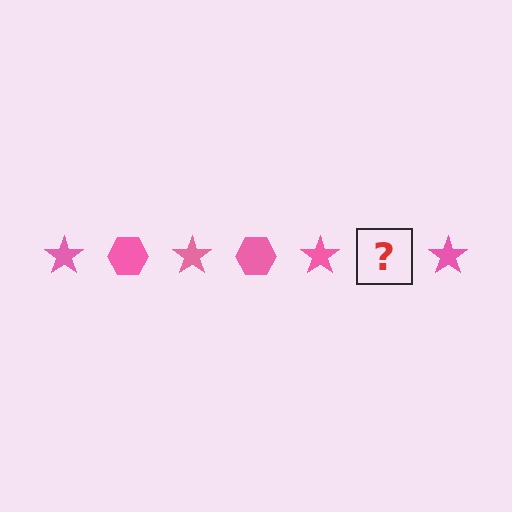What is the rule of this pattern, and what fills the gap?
The rule is that the pattern cycles through star, hexagon shapes in pink. The gap should be filled with a pink hexagon.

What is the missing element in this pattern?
The missing element is a pink hexagon.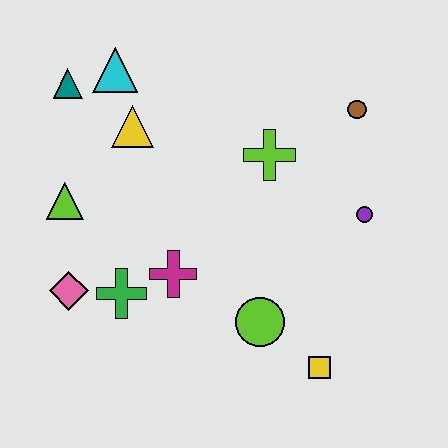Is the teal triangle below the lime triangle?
No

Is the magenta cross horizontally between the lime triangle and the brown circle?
Yes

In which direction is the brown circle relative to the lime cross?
The brown circle is to the right of the lime cross.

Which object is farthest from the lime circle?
The teal triangle is farthest from the lime circle.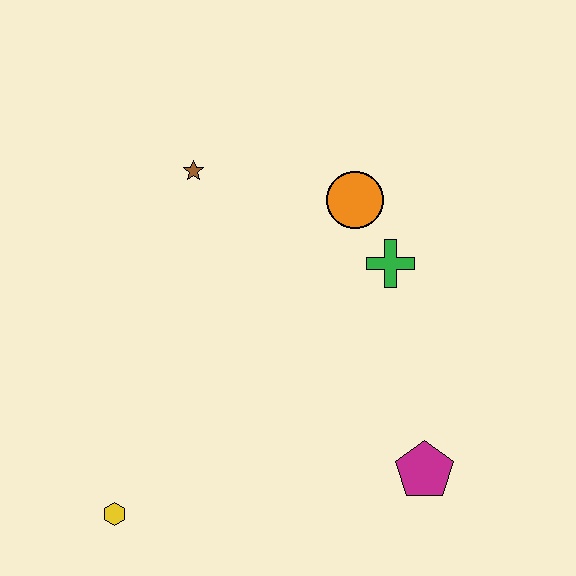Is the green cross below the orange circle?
Yes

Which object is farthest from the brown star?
The magenta pentagon is farthest from the brown star.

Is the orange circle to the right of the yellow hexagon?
Yes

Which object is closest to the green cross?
The orange circle is closest to the green cross.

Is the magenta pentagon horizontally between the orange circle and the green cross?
No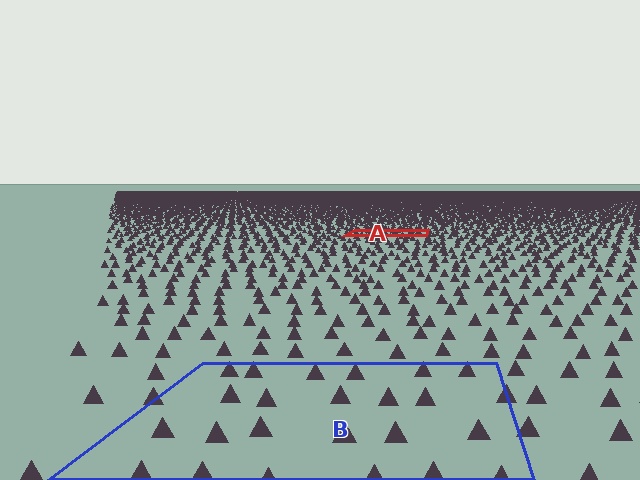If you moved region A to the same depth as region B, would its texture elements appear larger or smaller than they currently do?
They would appear larger. At a closer depth, the same texture elements are projected at a bigger on-screen size.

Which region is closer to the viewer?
Region B is closer. The texture elements there are larger and more spread out.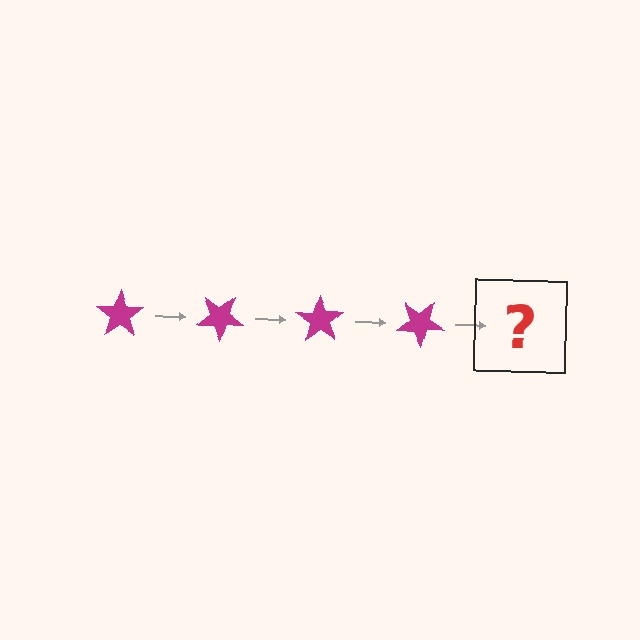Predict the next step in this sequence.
The next step is a magenta star rotated 140 degrees.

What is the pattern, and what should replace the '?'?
The pattern is that the star rotates 35 degrees each step. The '?' should be a magenta star rotated 140 degrees.